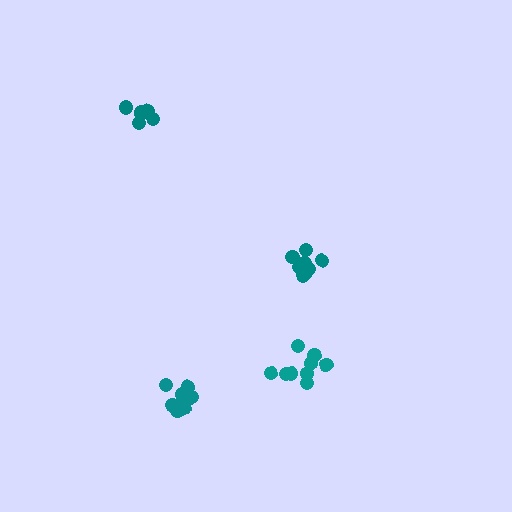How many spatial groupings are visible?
There are 4 spatial groupings.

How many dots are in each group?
Group 1: 11 dots, Group 2: 9 dots, Group 3: 6 dots, Group 4: 9 dots (35 total).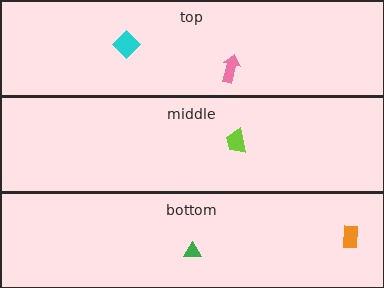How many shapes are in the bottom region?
2.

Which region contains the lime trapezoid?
The middle region.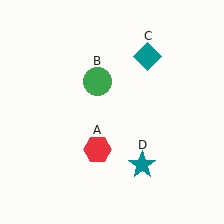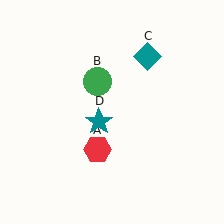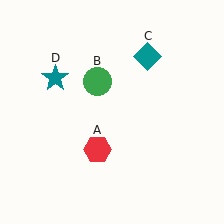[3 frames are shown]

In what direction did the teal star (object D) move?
The teal star (object D) moved up and to the left.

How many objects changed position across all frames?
1 object changed position: teal star (object D).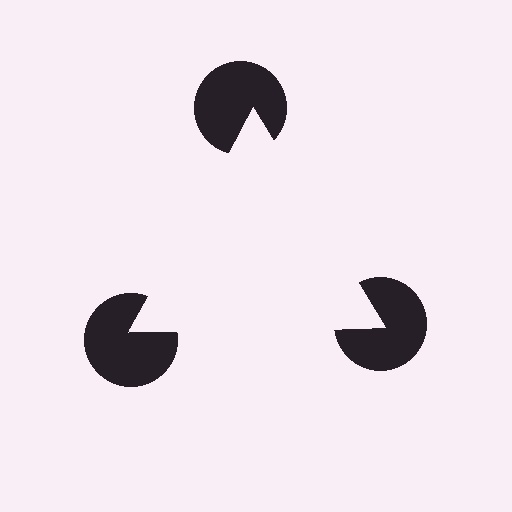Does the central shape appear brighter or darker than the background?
It typically appears slightly brighter than the background, even though no actual brightness change is drawn.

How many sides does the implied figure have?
3 sides.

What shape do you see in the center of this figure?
An illusory triangle — its edges are inferred from the aligned wedge cuts in the pac-man discs, not physically drawn.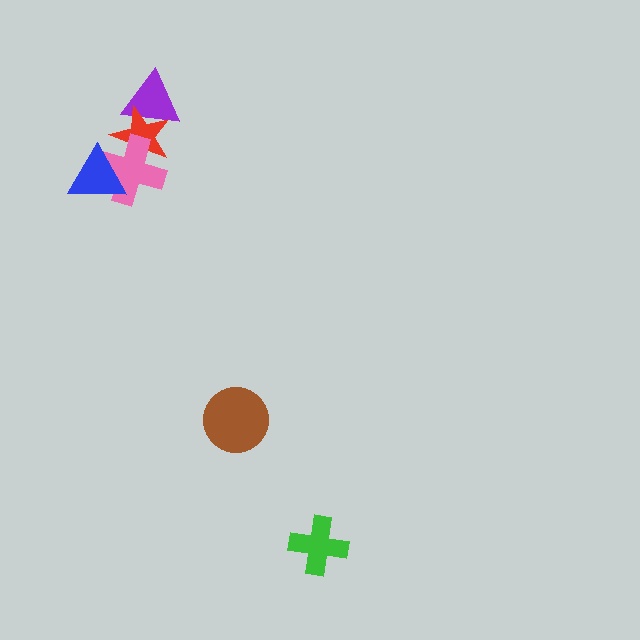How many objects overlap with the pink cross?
2 objects overlap with the pink cross.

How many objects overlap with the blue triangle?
2 objects overlap with the blue triangle.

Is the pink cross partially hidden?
Yes, it is partially covered by another shape.